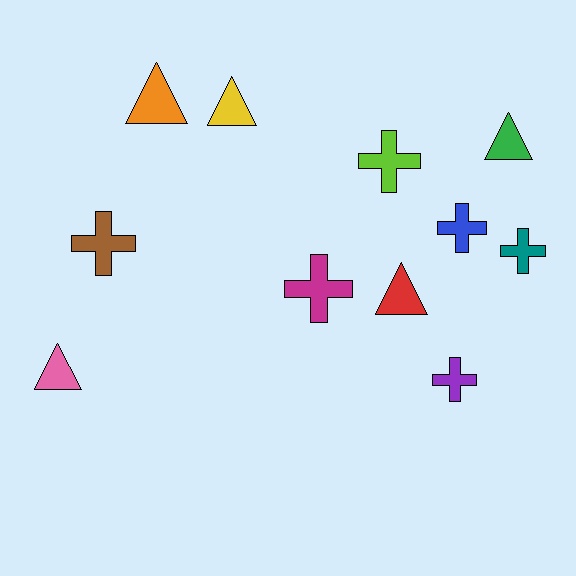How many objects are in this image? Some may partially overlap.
There are 11 objects.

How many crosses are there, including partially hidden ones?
There are 6 crosses.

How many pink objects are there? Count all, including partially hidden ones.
There is 1 pink object.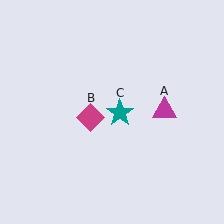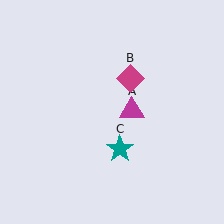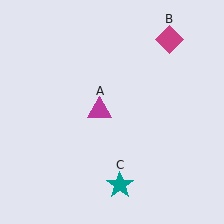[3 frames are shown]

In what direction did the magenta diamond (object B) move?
The magenta diamond (object B) moved up and to the right.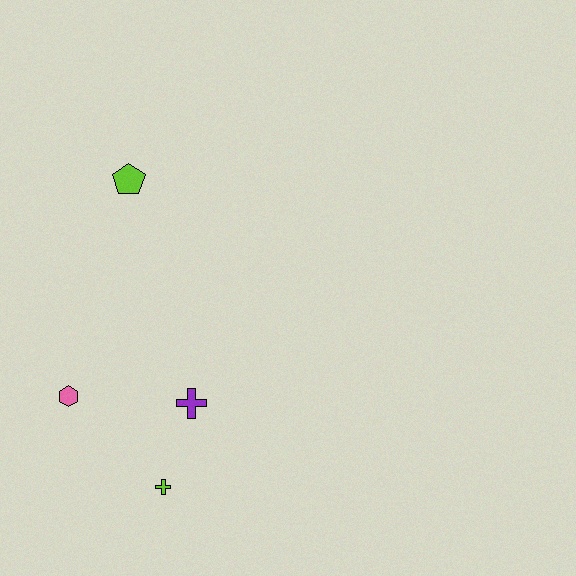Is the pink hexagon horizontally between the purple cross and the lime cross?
No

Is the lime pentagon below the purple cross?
No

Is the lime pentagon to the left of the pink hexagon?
No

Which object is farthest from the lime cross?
The lime pentagon is farthest from the lime cross.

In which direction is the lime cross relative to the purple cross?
The lime cross is below the purple cross.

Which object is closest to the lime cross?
The purple cross is closest to the lime cross.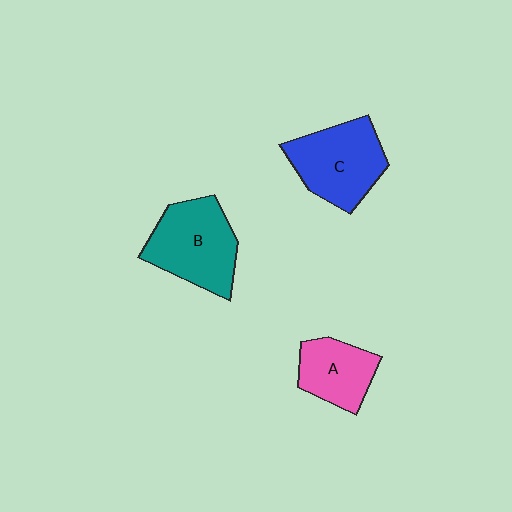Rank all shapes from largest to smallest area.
From largest to smallest: B (teal), C (blue), A (pink).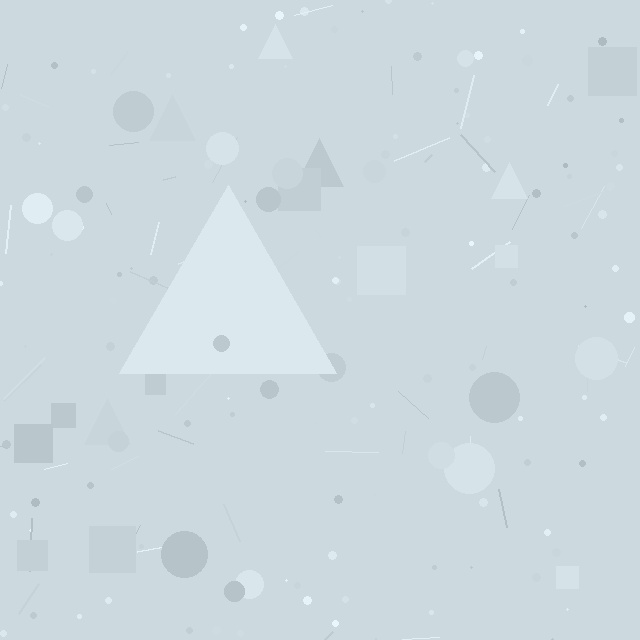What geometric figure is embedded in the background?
A triangle is embedded in the background.